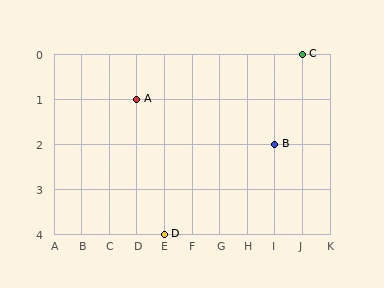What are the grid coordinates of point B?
Point B is at grid coordinates (I, 2).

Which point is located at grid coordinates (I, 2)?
Point B is at (I, 2).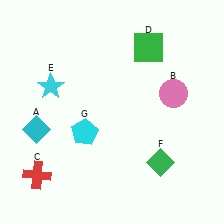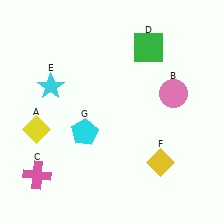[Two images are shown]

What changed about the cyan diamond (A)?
In Image 1, A is cyan. In Image 2, it changed to yellow.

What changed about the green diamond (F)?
In Image 1, F is green. In Image 2, it changed to yellow.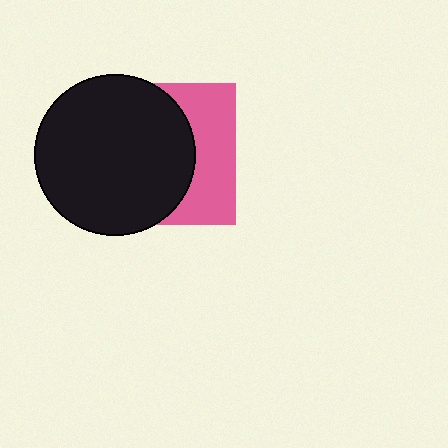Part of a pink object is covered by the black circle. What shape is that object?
It is a square.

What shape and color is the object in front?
The object in front is a black circle.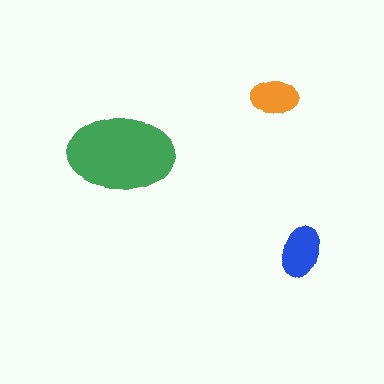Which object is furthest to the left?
The green ellipse is leftmost.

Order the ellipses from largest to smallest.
the green one, the blue one, the orange one.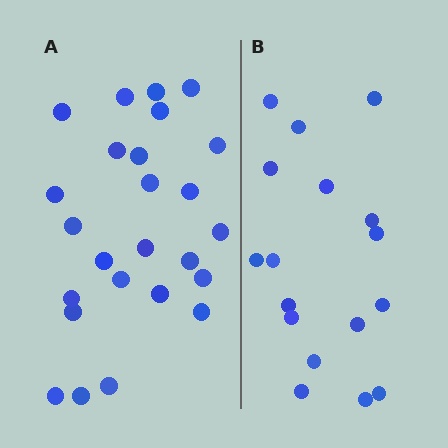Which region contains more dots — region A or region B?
Region A (the left region) has more dots.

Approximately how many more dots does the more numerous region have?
Region A has roughly 8 or so more dots than region B.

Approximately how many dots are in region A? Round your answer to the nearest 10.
About 20 dots. (The exact count is 25, which rounds to 20.)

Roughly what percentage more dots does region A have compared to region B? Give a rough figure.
About 45% more.